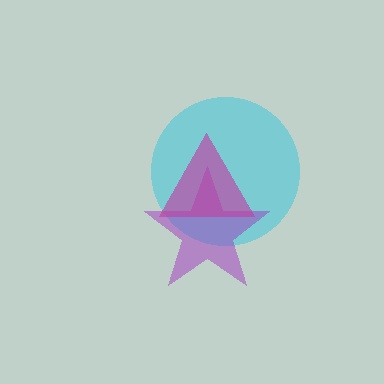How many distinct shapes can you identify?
There are 3 distinct shapes: a cyan circle, a purple star, a magenta triangle.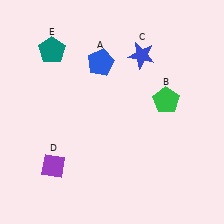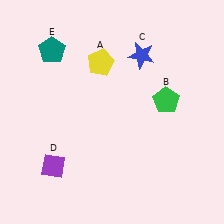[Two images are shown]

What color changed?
The pentagon (A) changed from blue in Image 1 to yellow in Image 2.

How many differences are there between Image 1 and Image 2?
There is 1 difference between the two images.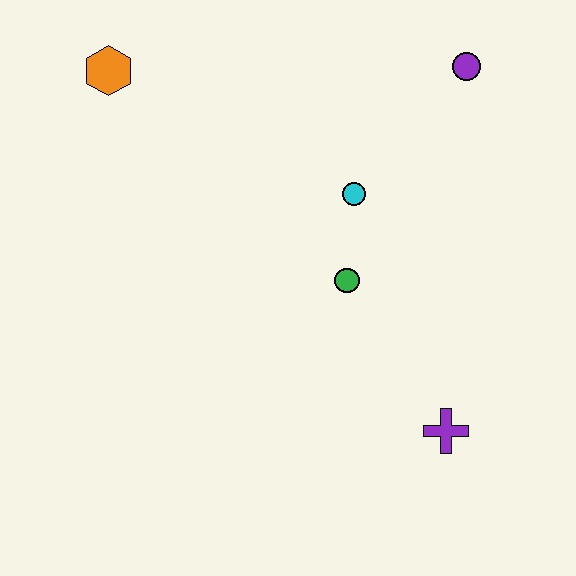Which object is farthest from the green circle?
The orange hexagon is farthest from the green circle.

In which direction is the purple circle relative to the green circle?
The purple circle is above the green circle.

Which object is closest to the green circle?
The cyan circle is closest to the green circle.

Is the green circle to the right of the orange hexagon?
Yes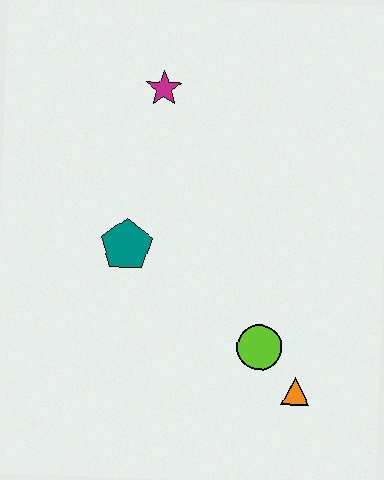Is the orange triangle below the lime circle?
Yes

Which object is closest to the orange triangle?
The lime circle is closest to the orange triangle.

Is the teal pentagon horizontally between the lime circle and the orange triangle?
No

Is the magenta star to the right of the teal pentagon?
Yes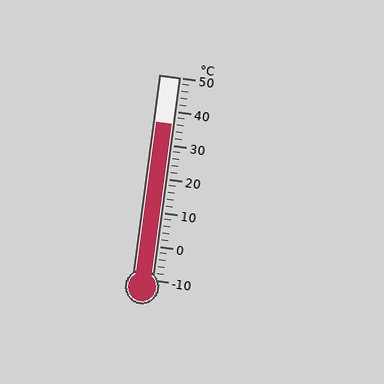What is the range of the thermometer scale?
The thermometer scale ranges from -10°C to 50°C.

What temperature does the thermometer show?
The thermometer shows approximately 36°C.